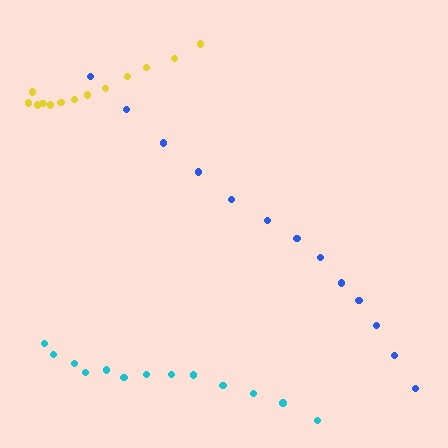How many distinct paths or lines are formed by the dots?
There are 3 distinct paths.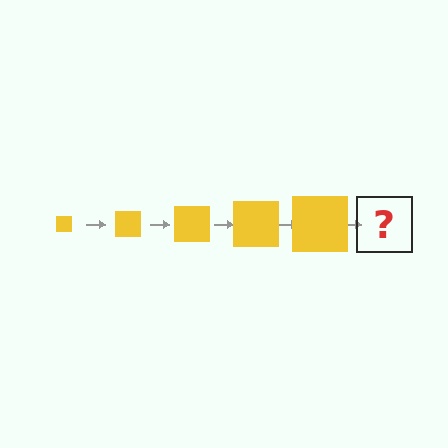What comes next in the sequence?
The next element should be a yellow square, larger than the previous one.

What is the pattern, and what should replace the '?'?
The pattern is that the square gets progressively larger each step. The '?' should be a yellow square, larger than the previous one.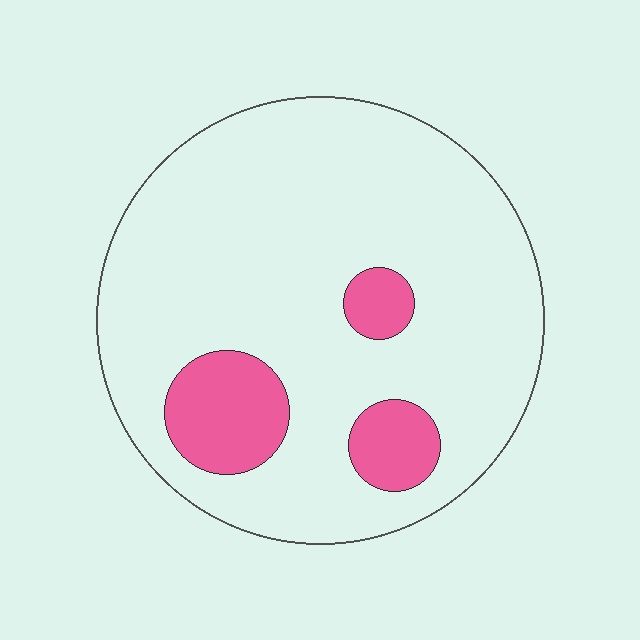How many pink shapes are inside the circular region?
3.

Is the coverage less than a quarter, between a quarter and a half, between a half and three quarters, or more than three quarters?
Less than a quarter.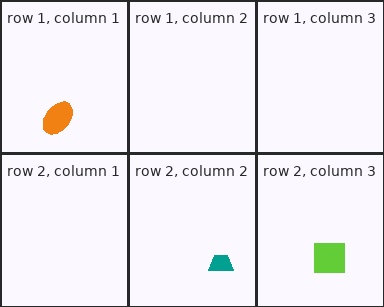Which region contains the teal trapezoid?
The row 2, column 2 region.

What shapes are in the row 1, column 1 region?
The orange ellipse.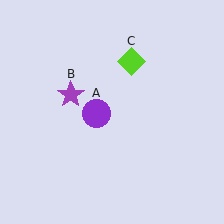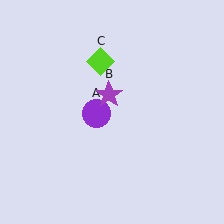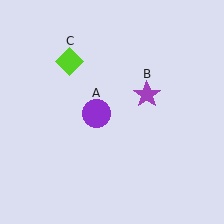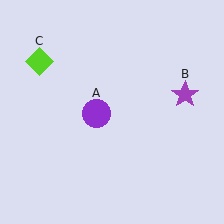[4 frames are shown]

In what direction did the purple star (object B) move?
The purple star (object B) moved right.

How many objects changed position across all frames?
2 objects changed position: purple star (object B), lime diamond (object C).